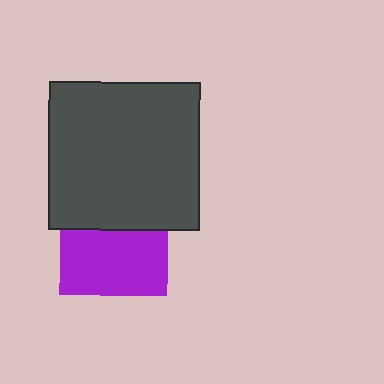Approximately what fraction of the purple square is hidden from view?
Roughly 41% of the purple square is hidden behind the dark gray rectangle.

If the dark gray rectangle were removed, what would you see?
You would see the complete purple square.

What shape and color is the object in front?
The object in front is a dark gray rectangle.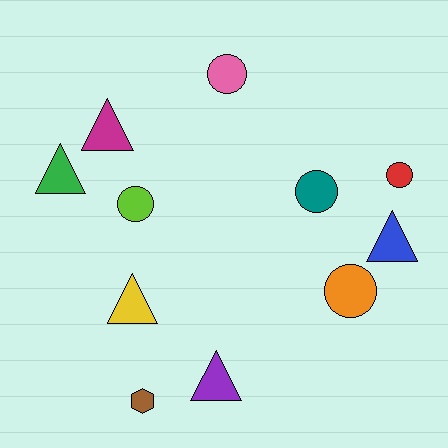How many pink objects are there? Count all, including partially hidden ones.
There is 1 pink object.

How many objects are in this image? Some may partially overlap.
There are 11 objects.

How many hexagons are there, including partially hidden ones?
There is 1 hexagon.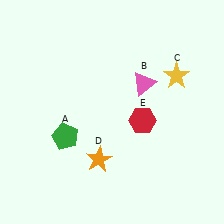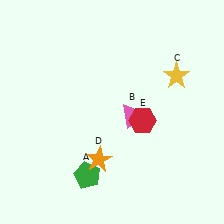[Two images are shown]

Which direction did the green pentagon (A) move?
The green pentagon (A) moved down.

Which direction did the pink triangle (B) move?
The pink triangle (B) moved down.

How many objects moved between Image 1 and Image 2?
2 objects moved between the two images.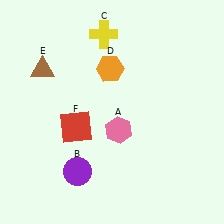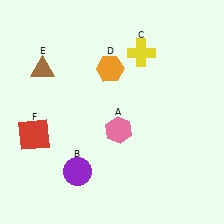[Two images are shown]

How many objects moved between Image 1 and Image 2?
2 objects moved between the two images.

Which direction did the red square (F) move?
The red square (F) moved left.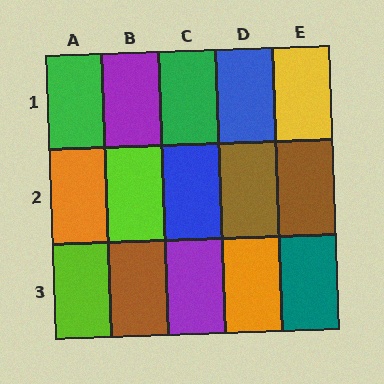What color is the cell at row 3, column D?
Orange.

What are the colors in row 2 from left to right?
Orange, lime, blue, brown, brown.